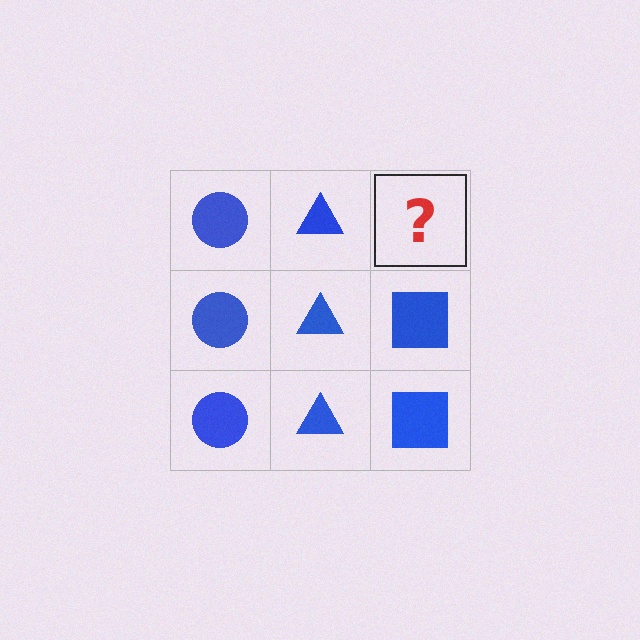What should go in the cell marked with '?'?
The missing cell should contain a blue square.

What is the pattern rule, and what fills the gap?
The rule is that each column has a consistent shape. The gap should be filled with a blue square.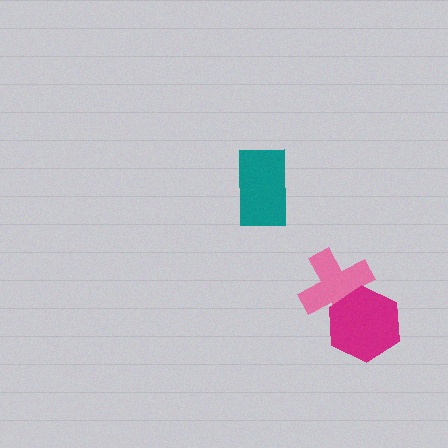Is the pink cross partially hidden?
Yes, it is partially covered by another shape.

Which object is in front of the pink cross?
The magenta hexagon is in front of the pink cross.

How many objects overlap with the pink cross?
1 object overlaps with the pink cross.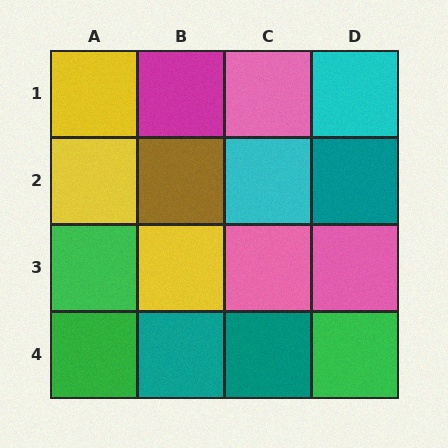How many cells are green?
3 cells are green.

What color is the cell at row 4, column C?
Teal.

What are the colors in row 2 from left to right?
Yellow, brown, cyan, teal.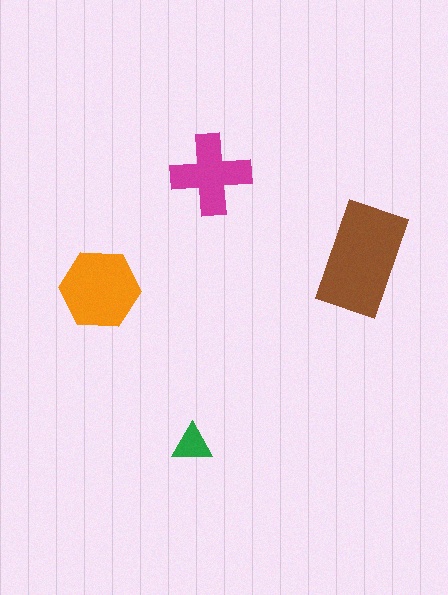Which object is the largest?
The brown rectangle.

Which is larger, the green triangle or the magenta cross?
The magenta cross.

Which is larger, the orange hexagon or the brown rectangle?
The brown rectangle.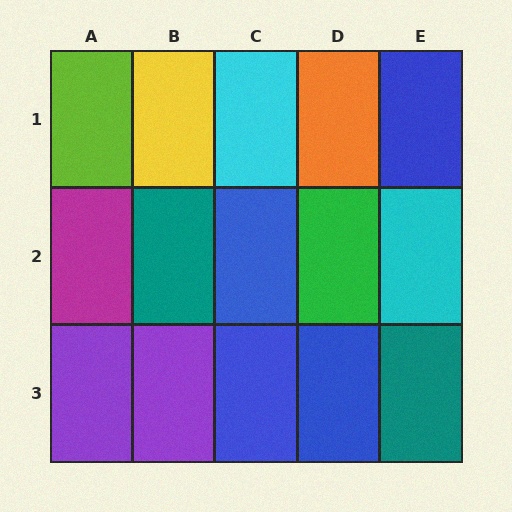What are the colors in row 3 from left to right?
Purple, purple, blue, blue, teal.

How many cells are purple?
2 cells are purple.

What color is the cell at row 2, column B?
Teal.